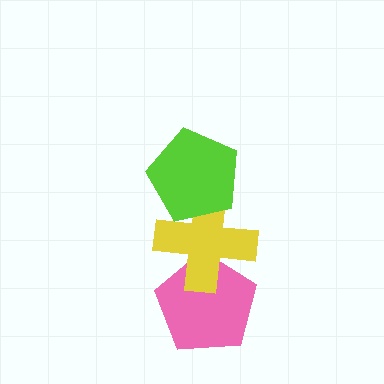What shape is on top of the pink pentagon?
The yellow cross is on top of the pink pentagon.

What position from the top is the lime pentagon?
The lime pentagon is 1st from the top.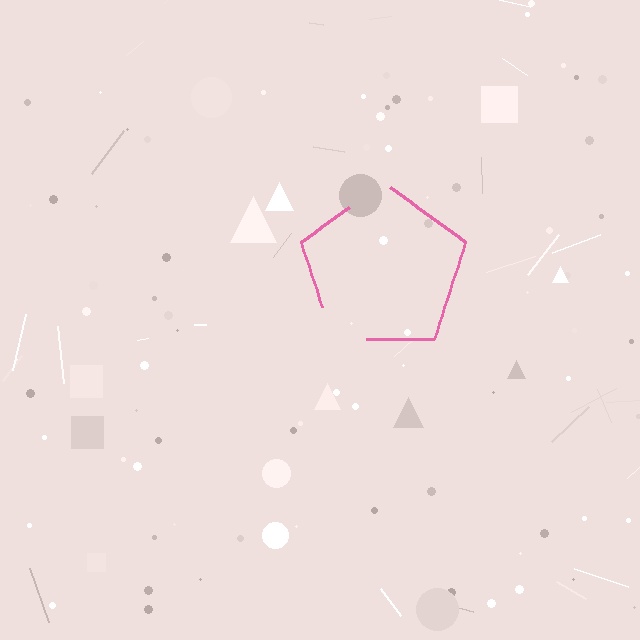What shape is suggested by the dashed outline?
The dashed outline suggests a pentagon.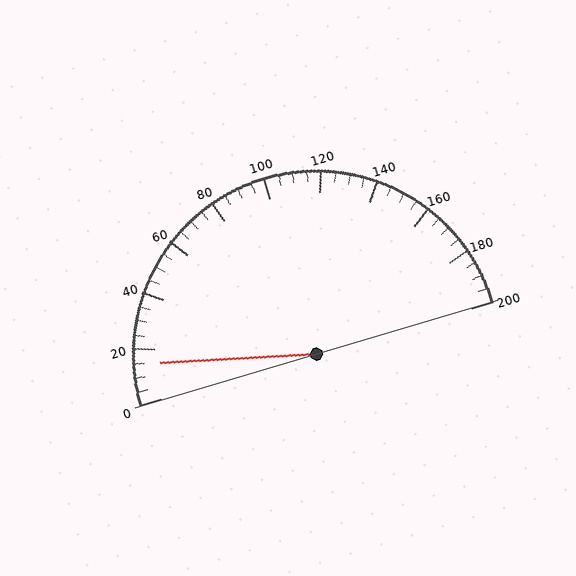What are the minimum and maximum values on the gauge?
The gauge ranges from 0 to 200.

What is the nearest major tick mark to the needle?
The nearest major tick mark is 20.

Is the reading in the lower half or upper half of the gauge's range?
The reading is in the lower half of the range (0 to 200).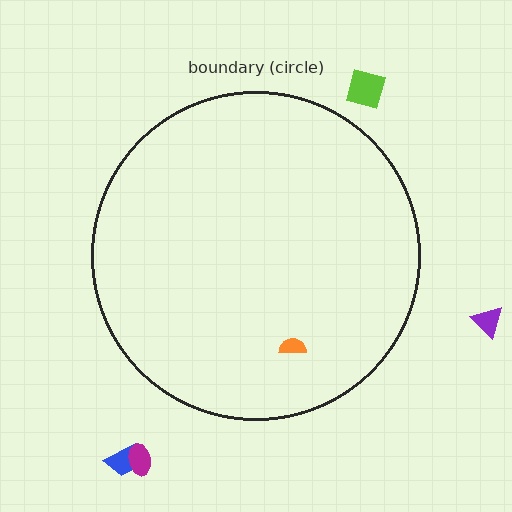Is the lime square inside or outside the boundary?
Outside.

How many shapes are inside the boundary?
1 inside, 4 outside.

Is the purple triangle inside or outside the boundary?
Outside.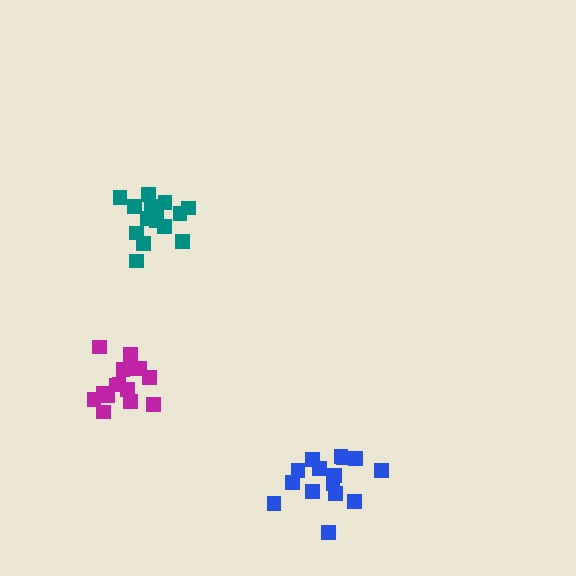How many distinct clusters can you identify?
There are 3 distinct clusters.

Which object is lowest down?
The blue cluster is bottommost.